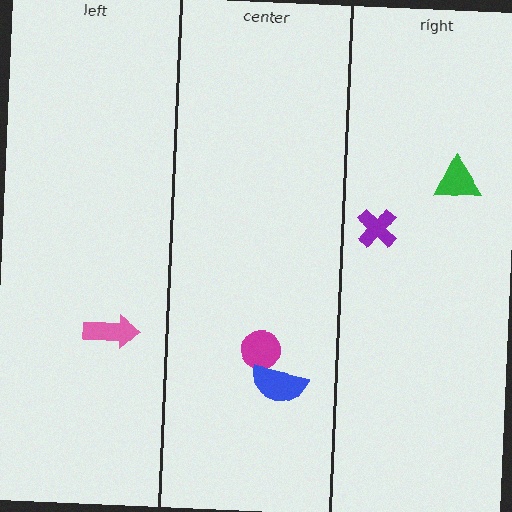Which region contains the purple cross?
The right region.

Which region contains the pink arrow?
The left region.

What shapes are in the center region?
The magenta circle, the blue semicircle.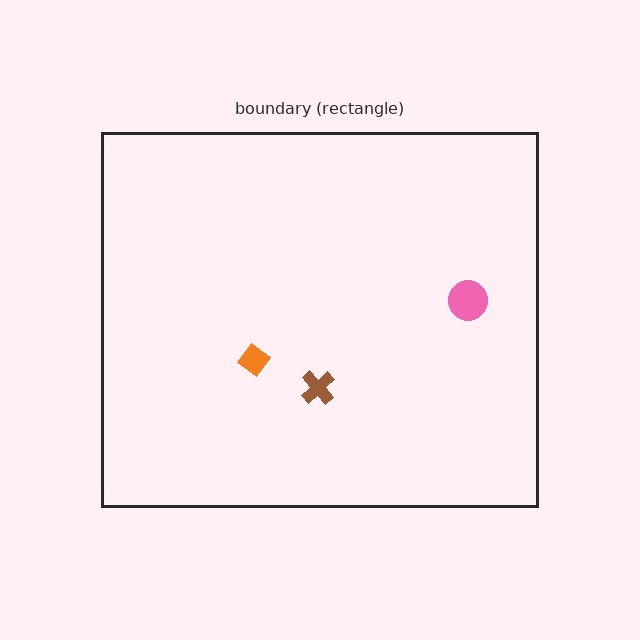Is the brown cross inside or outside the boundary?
Inside.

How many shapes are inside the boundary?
3 inside, 0 outside.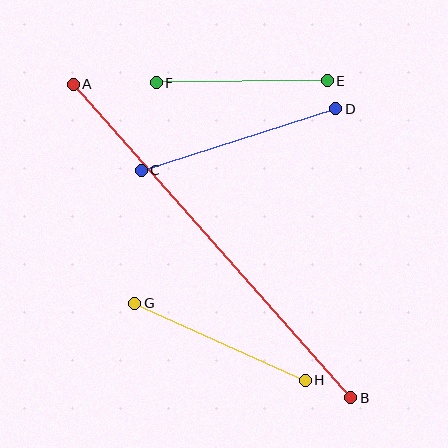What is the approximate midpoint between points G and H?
The midpoint is at approximately (220, 342) pixels.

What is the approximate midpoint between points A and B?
The midpoint is at approximately (212, 241) pixels.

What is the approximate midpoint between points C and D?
The midpoint is at approximately (238, 139) pixels.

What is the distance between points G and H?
The distance is approximately 187 pixels.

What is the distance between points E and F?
The distance is approximately 171 pixels.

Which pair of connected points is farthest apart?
Points A and B are farthest apart.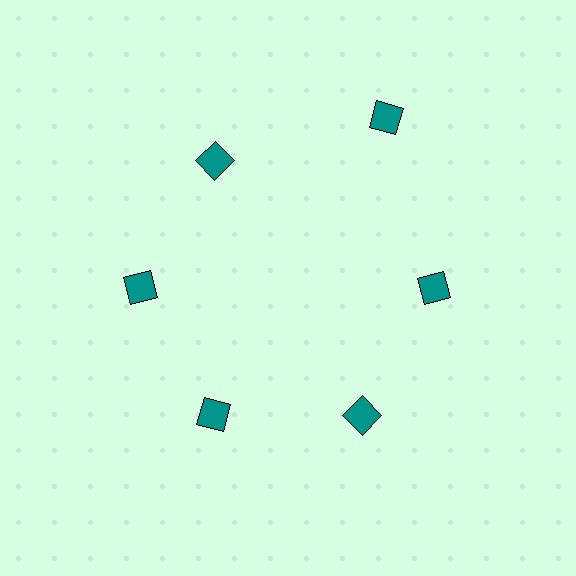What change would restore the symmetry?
The symmetry would be restored by moving it inward, back onto the ring so that all 6 squares sit at equal angles and equal distance from the center.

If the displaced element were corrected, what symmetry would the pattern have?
It would have 6-fold rotational symmetry — the pattern would map onto itself every 60 degrees.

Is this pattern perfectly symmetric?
No. The 6 teal squares are arranged in a ring, but one element near the 1 o'clock position is pushed outward from the center, breaking the 6-fold rotational symmetry.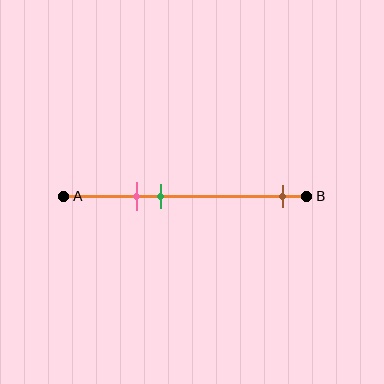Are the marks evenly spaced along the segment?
No, the marks are not evenly spaced.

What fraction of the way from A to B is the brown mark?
The brown mark is approximately 90% (0.9) of the way from A to B.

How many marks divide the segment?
There are 3 marks dividing the segment.